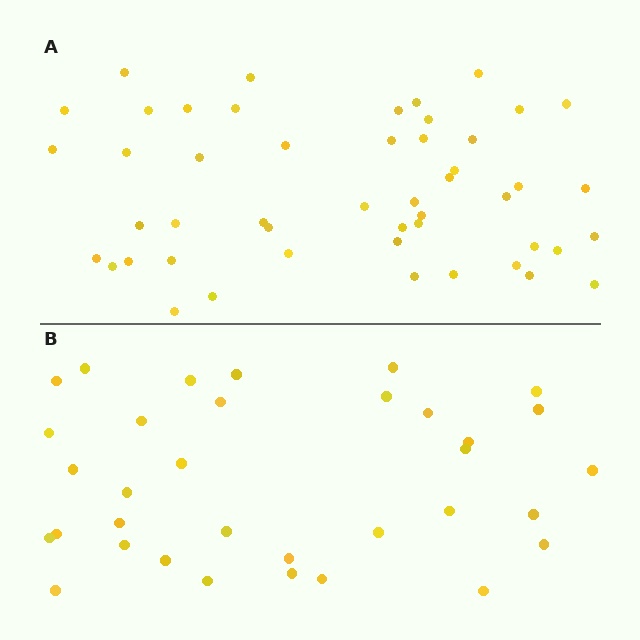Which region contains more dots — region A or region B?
Region A (the top region) has more dots.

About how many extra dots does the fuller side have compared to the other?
Region A has approximately 15 more dots than region B.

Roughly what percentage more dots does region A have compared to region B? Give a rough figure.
About 45% more.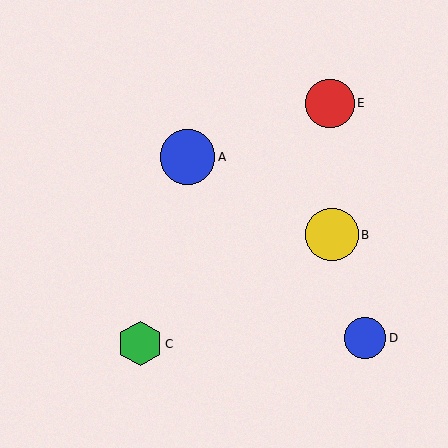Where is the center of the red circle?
The center of the red circle is at (330, 103).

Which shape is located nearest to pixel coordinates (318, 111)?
The red circle (labeled E) at (330, 103) is nearest to that location.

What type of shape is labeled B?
Shape B is a yellow circle.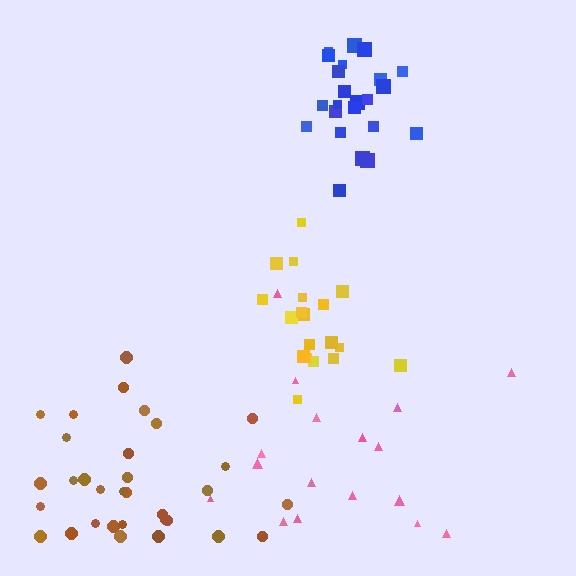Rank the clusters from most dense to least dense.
blue, yellow, brown, pink.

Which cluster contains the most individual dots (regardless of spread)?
Brown (32).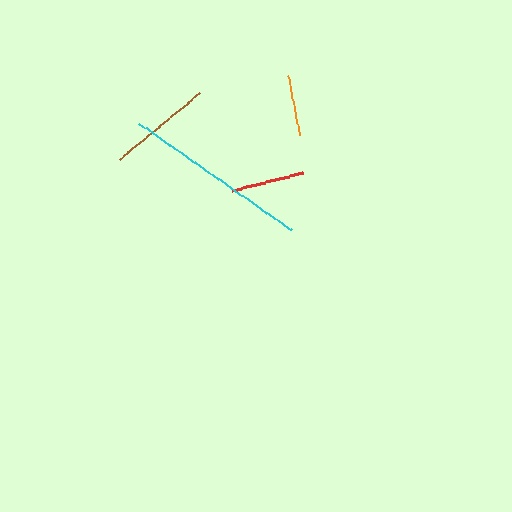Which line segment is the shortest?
The orange line is the shortest at approximately 61 pixels.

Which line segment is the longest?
The cyan line is the longest at approximately 186 pixels.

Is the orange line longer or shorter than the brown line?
The brown line is longer than the orange line.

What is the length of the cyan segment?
The cyan segment is approximately 186 pixels long.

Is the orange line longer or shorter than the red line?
The red line is longer than the orange line.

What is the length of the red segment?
The red segment is approximately 73 pixels long.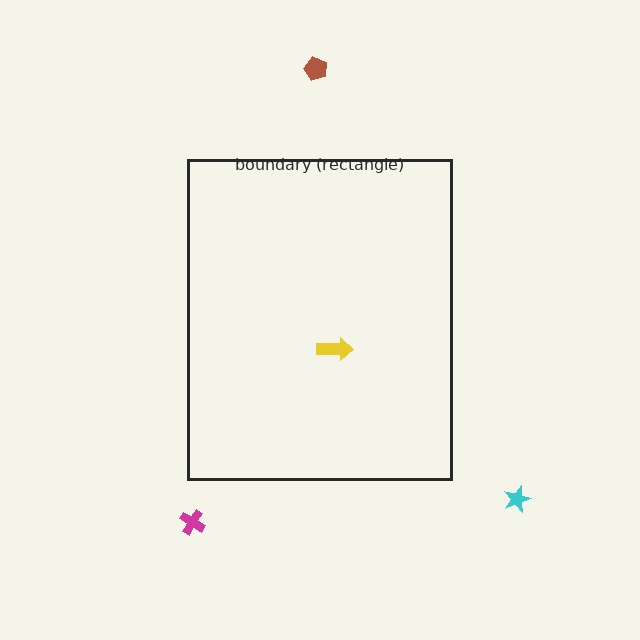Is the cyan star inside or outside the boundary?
Outside.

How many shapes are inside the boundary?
1 inside, 3 outside.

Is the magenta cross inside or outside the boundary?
Outside.